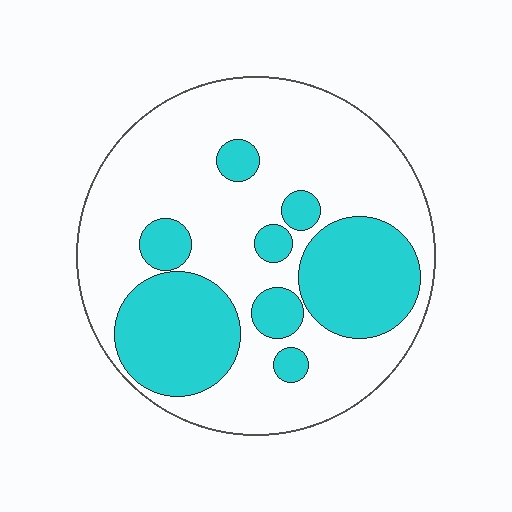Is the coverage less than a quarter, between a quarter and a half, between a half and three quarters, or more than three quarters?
Between a quarter and a half.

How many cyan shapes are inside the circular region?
8.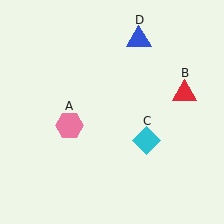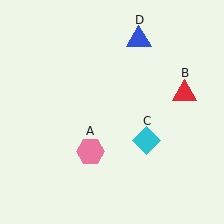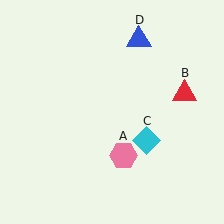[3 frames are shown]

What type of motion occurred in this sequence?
The pink hexagon (object A) rotated counterclockwise around the center of the scene.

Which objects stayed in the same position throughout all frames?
Red triangle (object B) and cyan diamond (object C) and blue triangle (object D) remained stationary.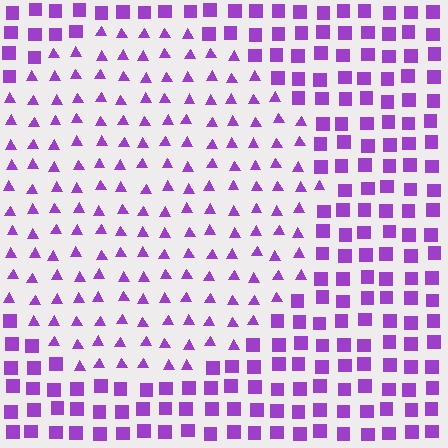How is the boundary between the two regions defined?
The boundary is defined by a change in element shape: triangles inside vs. squares outside. All elements share the same color and spacing.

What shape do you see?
I see a circle.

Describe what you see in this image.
The image is filled with small purple elements arranged in a uniform grid. A circle-shaped region contains triangles, while the surrounding area contains squares. The boundary is defined purely by the change in element shape.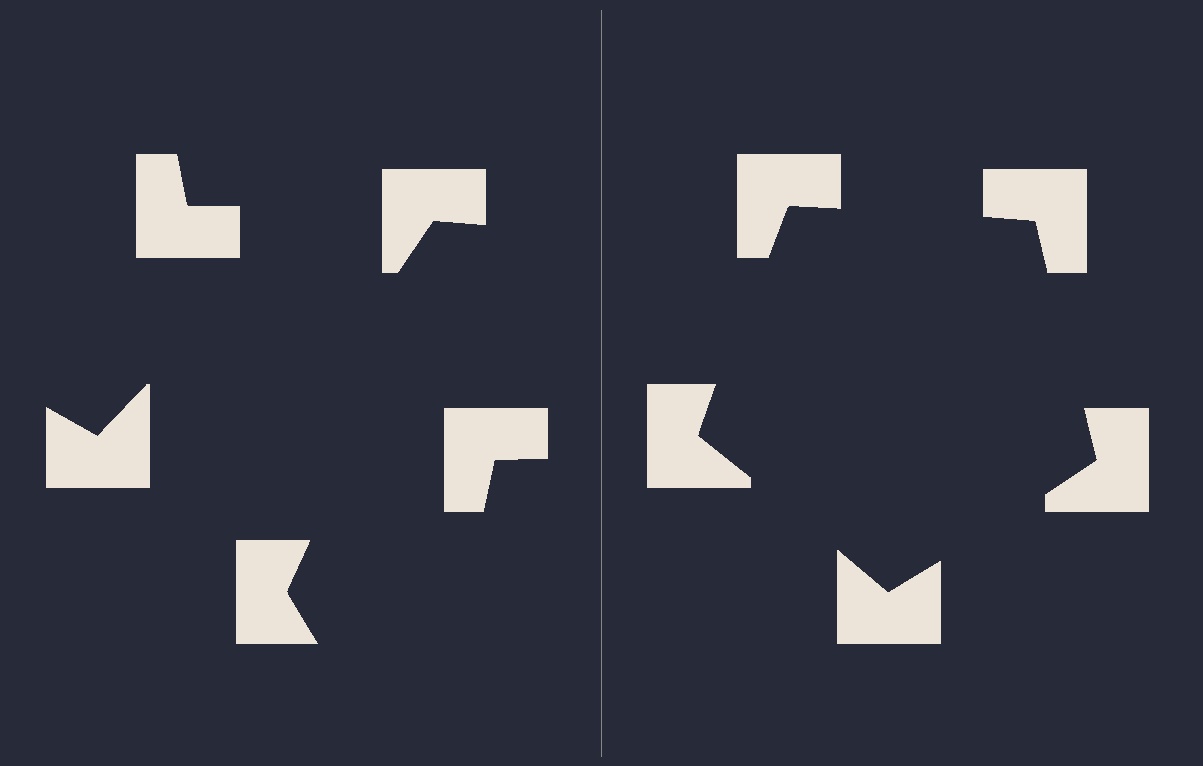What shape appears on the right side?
An illusory pentagon.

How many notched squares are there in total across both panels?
10 — 5 on each side.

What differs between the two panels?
The notched squares are positioned identically on both sides; only the wedge orientations differ. On the right they align to a pentagon; on the left they are misaligned.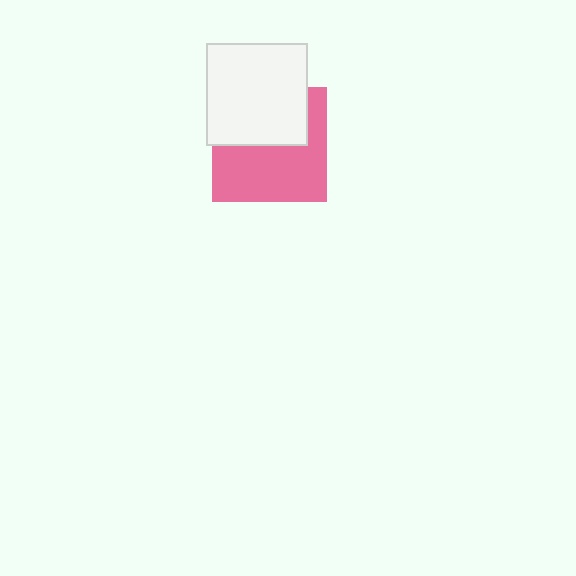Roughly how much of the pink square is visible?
About half of it is visible (roughly 58%).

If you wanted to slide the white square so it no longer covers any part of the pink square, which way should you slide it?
Slide it up — that is the most direct way to separate the two shapes.